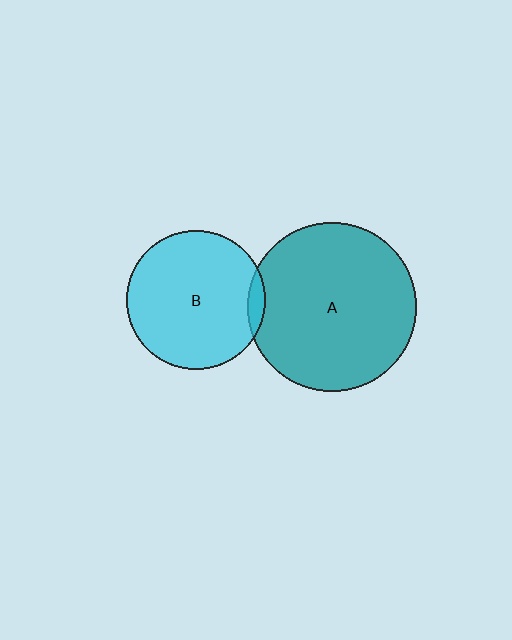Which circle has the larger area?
Circle A (teal).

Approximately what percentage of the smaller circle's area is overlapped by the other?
Approximately 5%.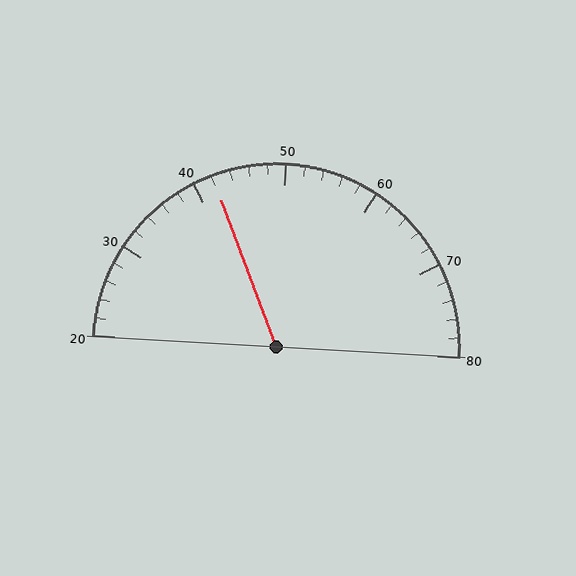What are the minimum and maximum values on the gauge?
The gauge ranges from 20 to 80.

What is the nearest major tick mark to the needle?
The nearest major tick mark is 40.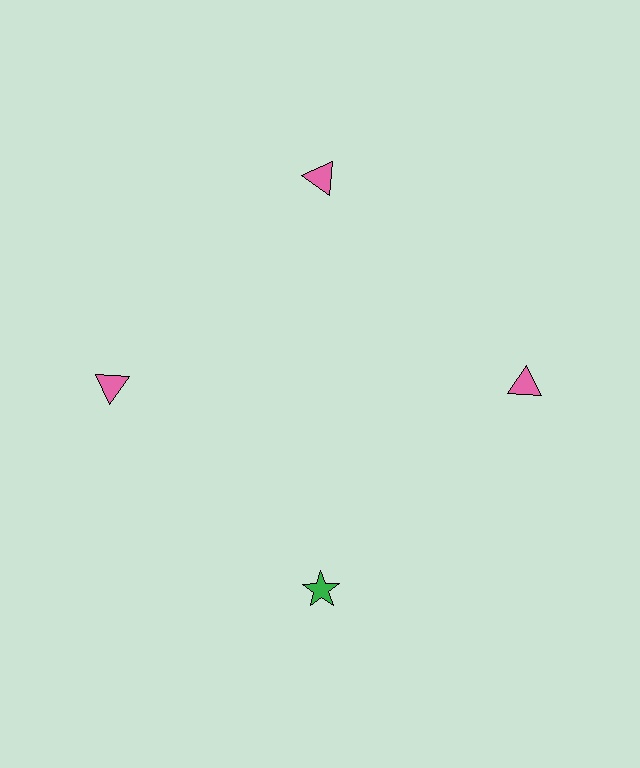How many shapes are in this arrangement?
There are 4 shapes arranged in a ring pattern.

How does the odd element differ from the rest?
It differs in both color (green instead of pink) and shape (star instead of triangle).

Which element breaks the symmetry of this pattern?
The green star at roughly the 6 o'clock position breaks the symmetry. All other shapes are pink triangles.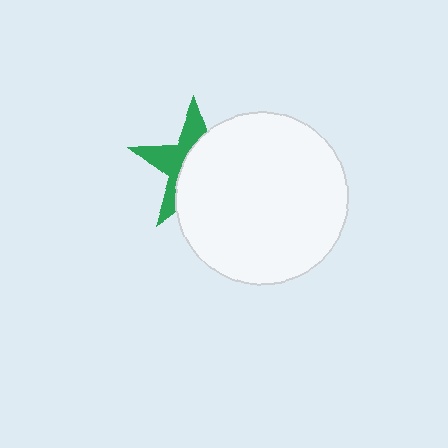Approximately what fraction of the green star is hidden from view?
Roughly 61% of the green star is hidden behind the white circle.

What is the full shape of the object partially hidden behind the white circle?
The partially hidden object is a green star.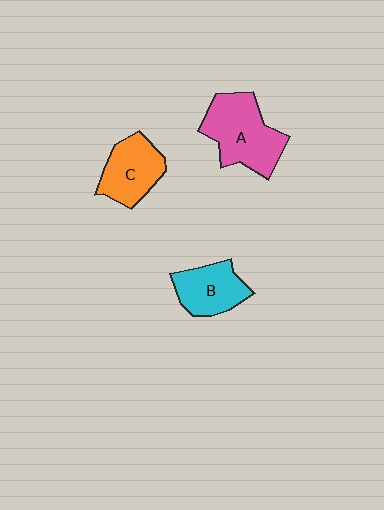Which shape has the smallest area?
Shape B (cyan).